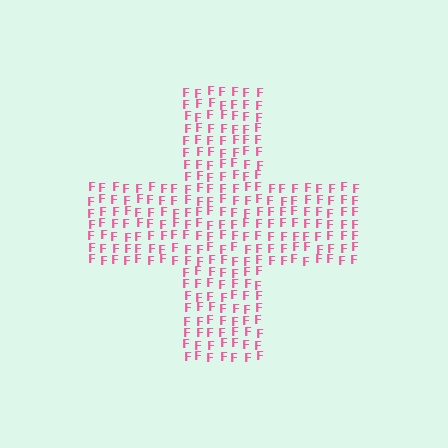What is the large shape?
The large shape is a cross.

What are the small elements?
The small elements are letter F's.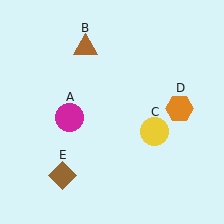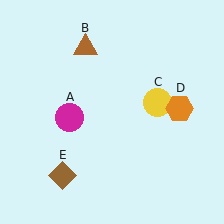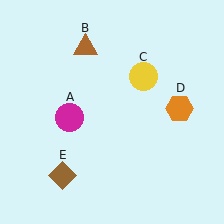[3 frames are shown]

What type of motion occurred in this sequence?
The yellow circle (object C) rotated counterclockwise around the center of the scene.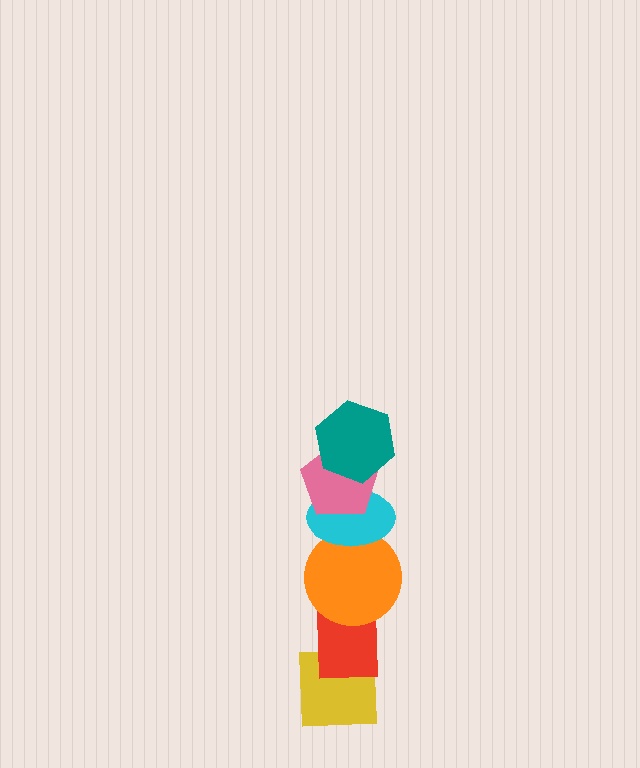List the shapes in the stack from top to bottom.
From top to bottom: the teal hexagon, the pink pentagon, the cyan ellipse, the orange circle, the red rectangle, the yellow square.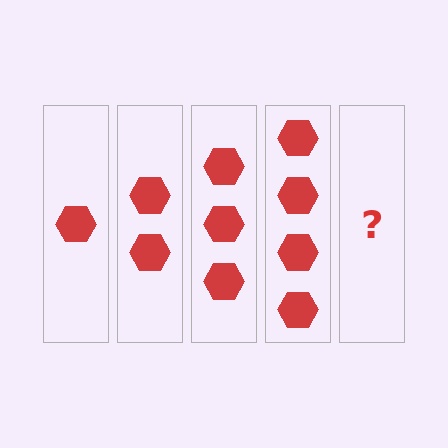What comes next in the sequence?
The next element should be 5 hexagons.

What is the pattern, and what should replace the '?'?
The pattern is that each step adds one more hexagon. The '?' should be 5 hexagons.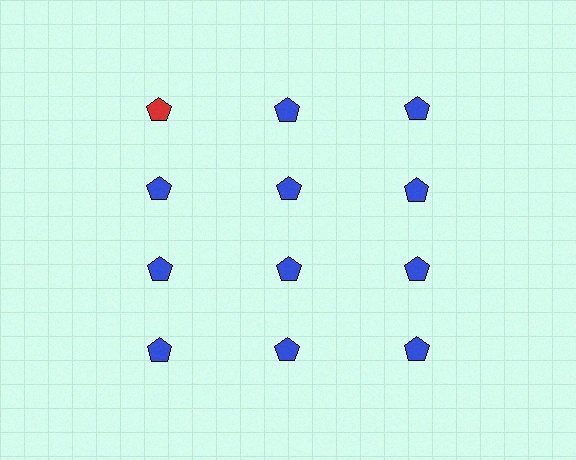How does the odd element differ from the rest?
It has a different color: red instead of blue.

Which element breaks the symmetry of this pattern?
The red pentagon in the top row, leftmost column breaks the symmetry. All other shapes are blue pentagons.